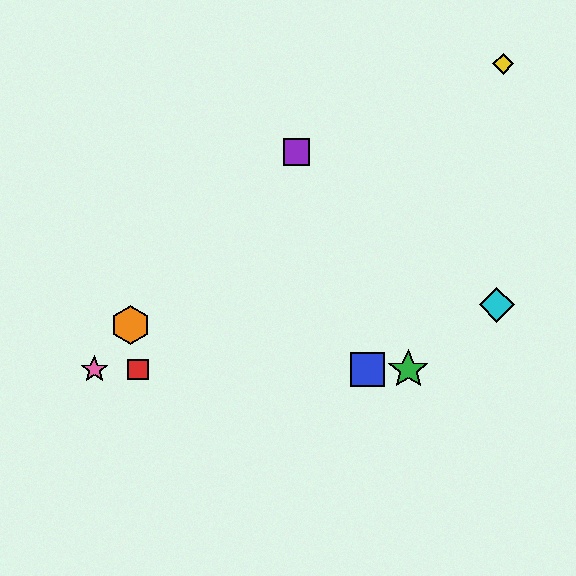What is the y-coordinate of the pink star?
The pink star is at y≈369.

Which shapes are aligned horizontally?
The red square, the blue square, the green star, the pink star are aligned horizontally.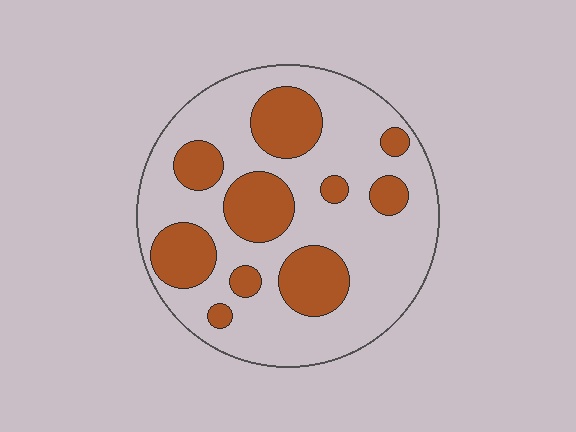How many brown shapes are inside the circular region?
10.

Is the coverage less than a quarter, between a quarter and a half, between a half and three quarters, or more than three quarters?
Between a quarter and a half.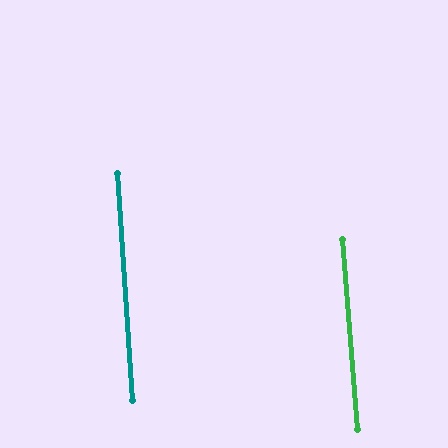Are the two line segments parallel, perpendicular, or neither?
Parallel — their directions differ by only 0.5°.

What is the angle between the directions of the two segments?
Approximately 0 degrees.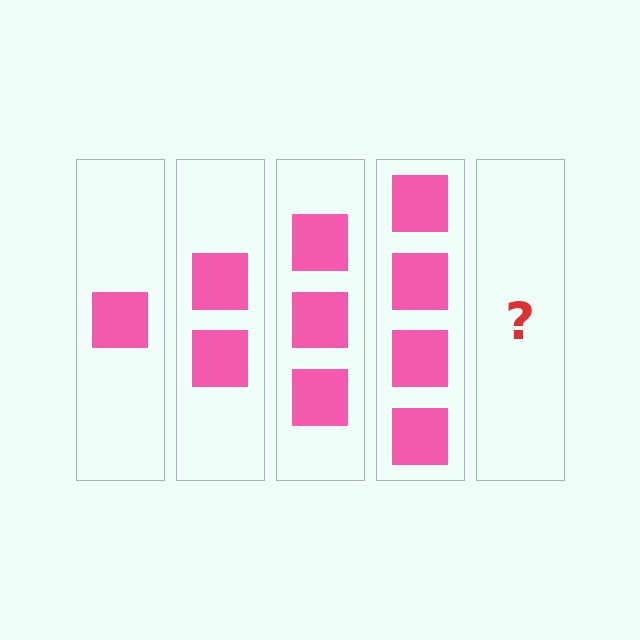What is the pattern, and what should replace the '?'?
The pattern is that each step adds one more square. The '?' should be 5 squares.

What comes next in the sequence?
The next element should be 5 squares.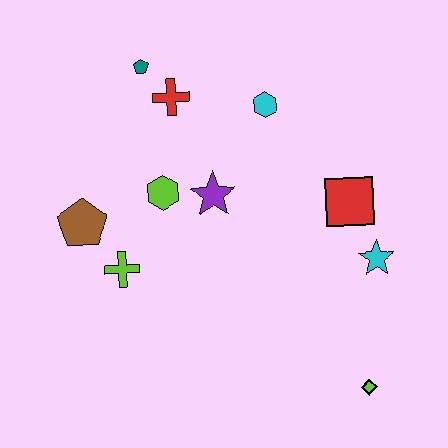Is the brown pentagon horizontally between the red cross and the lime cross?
No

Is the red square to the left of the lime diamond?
Yes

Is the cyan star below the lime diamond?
No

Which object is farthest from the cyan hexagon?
The lime diamond is farthest from the cyan hexagon.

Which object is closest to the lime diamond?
The cyan star is closest to the lime diamond.